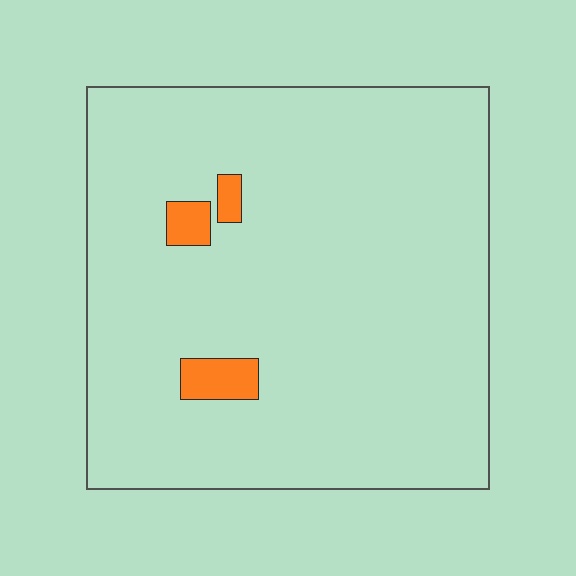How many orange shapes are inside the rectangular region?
3.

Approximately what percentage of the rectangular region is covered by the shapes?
Approximately 5%.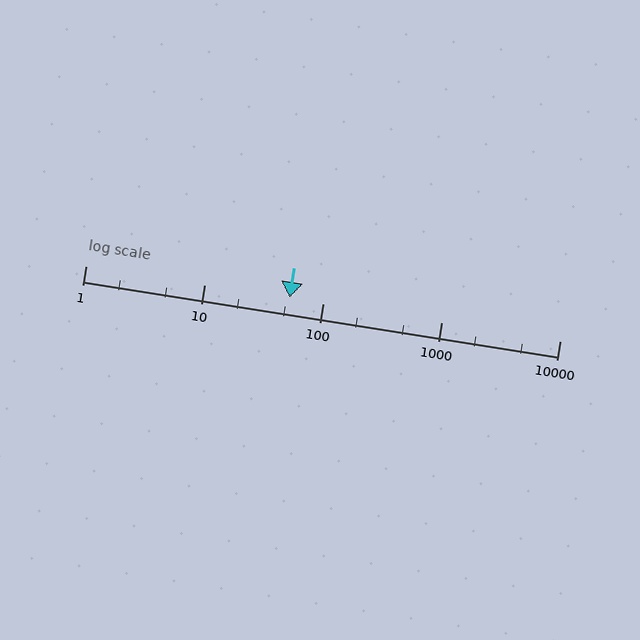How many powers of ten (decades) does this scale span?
The scale spans 4 decades, from 1 to 10000.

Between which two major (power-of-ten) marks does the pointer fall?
The pointer is between 10 and 100.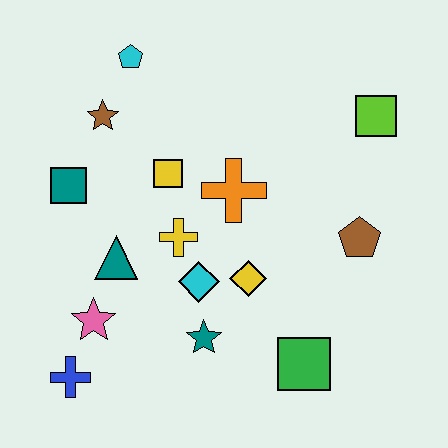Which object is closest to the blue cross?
The pink star is closest to the blue cross.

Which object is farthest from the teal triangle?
The lime square is farthest from the teal triangle.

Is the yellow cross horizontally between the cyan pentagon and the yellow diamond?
Yes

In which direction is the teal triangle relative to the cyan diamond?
The teal triangle is to the left of the cyan diamond.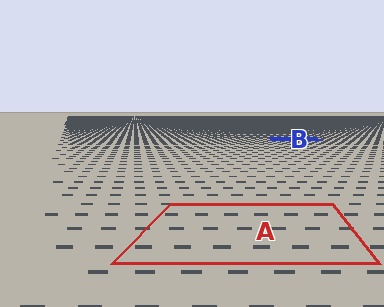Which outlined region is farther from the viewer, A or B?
Region B is farther from the viewer — the texture elements inside it appear smaller and more densely packed.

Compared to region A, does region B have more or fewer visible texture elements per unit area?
Region B has more texture elements per unit area — they are packed more densely because it is farther away.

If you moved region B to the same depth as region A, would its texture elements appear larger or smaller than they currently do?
They would appear larger. At a closer depth, the same texture elements are projected at a bigger on-screen size.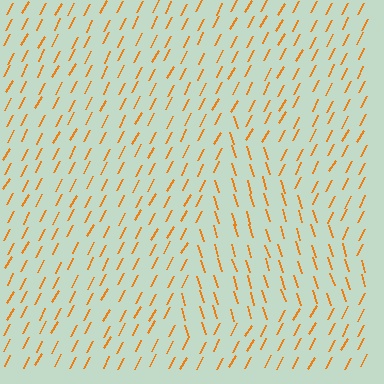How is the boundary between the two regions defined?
The boundary is defined purely by a change in line orientation (approximately 45 degrees difference). All lines are the same color and thickness.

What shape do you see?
I see a triangle.